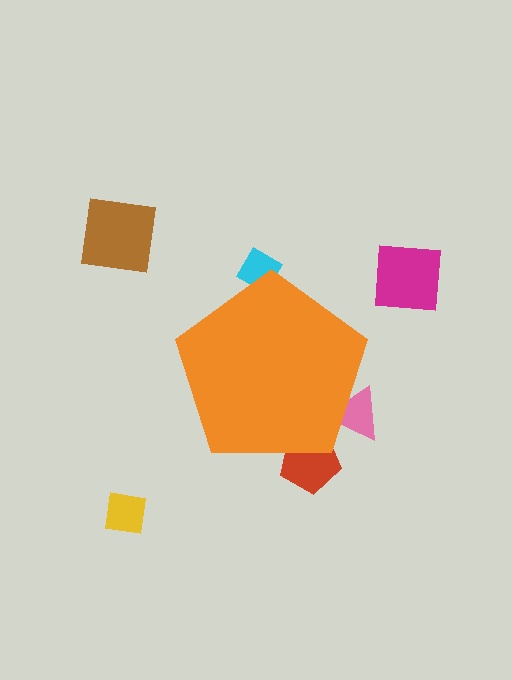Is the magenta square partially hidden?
No, the magenta square is fully visible.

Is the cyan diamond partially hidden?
Yes, the cyan diamond is partially hidden behind the orange pentagon.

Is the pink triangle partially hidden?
Yes, the pink triangle is partially hidden behind the orange pentagon.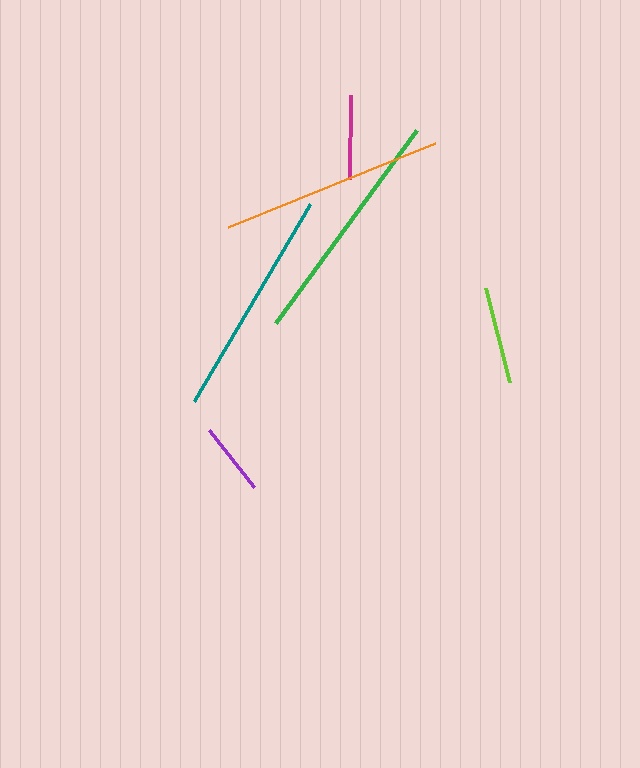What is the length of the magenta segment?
The magenta segment is approximately 84 pixels long.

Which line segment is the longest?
The green line is the longest at approximately 239 pixels.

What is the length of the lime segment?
The lime segment is approximately 96 pixels long.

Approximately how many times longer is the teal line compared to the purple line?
The teal line is approximately 3.1 times the length of the purple line.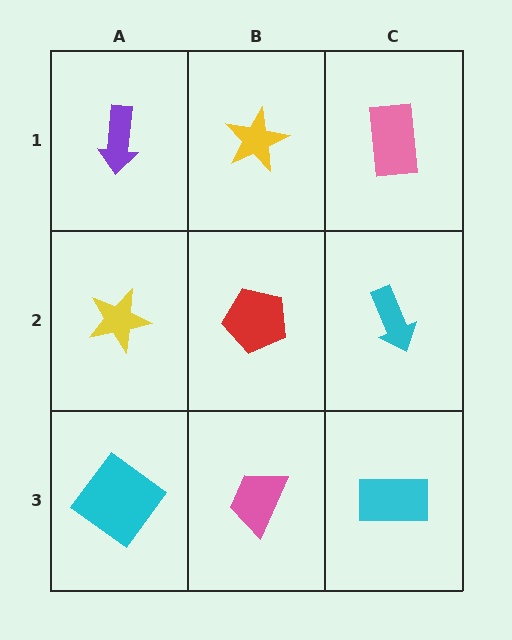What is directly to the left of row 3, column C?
A pink trapezoid.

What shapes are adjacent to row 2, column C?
A pink rectangle (row 1, column C), a cyan rectangle (row 3, column C), a red pentagon (row 2, column B).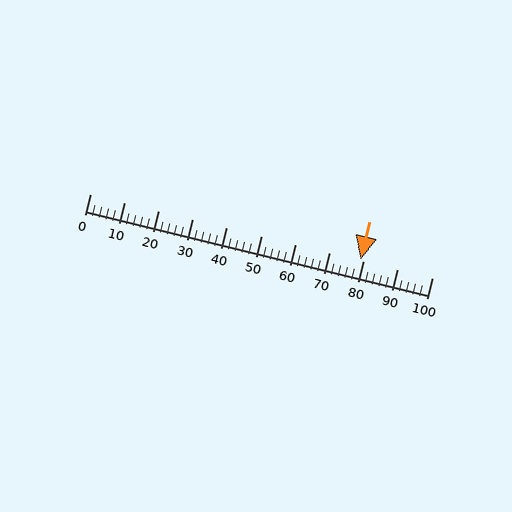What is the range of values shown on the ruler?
The ruler shows values from 0 to 100.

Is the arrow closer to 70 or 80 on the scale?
The arrow is closer to 80.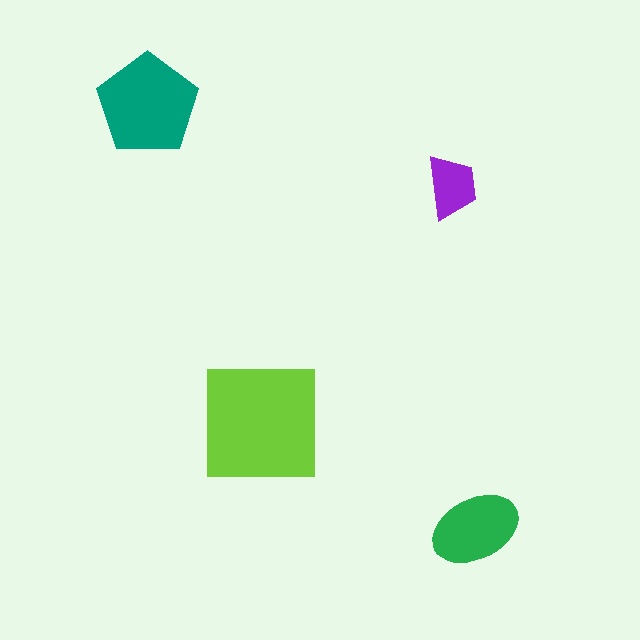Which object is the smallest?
The purple trapezoid.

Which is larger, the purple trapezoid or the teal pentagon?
The teal pentagon.